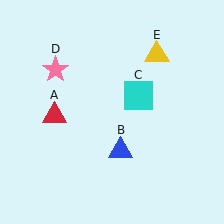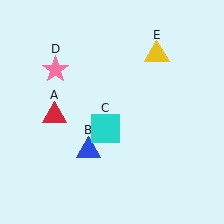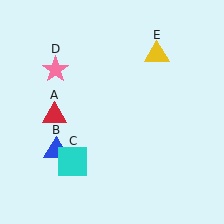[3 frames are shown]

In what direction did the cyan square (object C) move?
The cyan square (object C) moved down and to the left.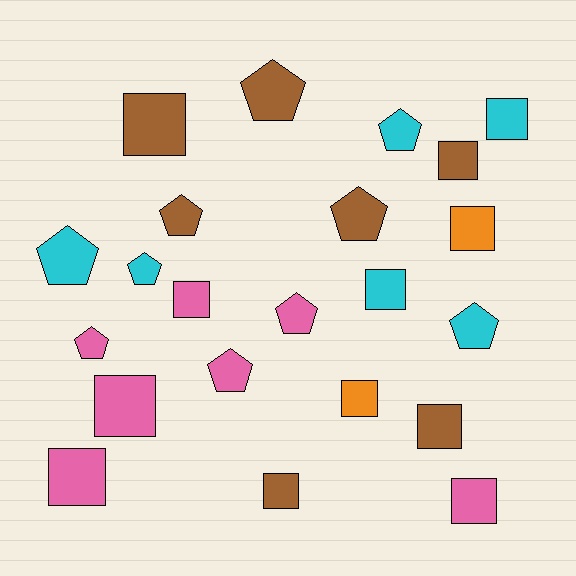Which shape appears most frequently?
Square, with 12 objects.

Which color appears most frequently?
Brown, with 7 objects.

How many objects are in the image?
There are 22 objects.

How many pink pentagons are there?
There are 3 pink pentagons.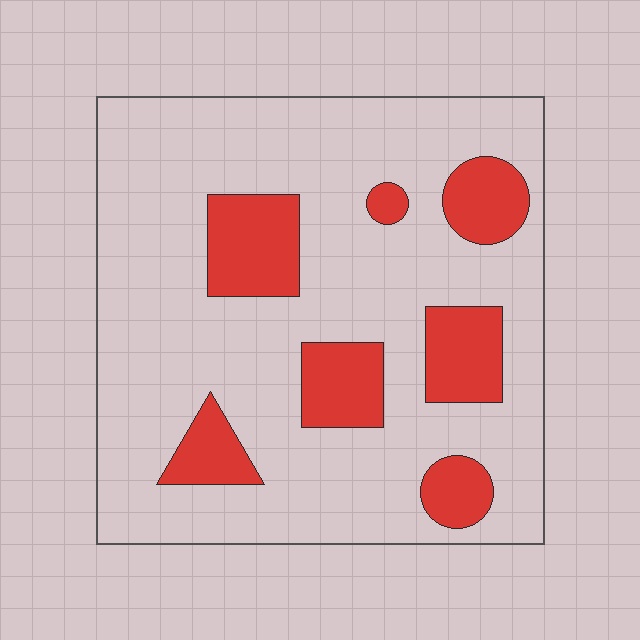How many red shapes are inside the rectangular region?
7.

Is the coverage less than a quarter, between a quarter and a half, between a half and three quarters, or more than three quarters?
Less than a quarter.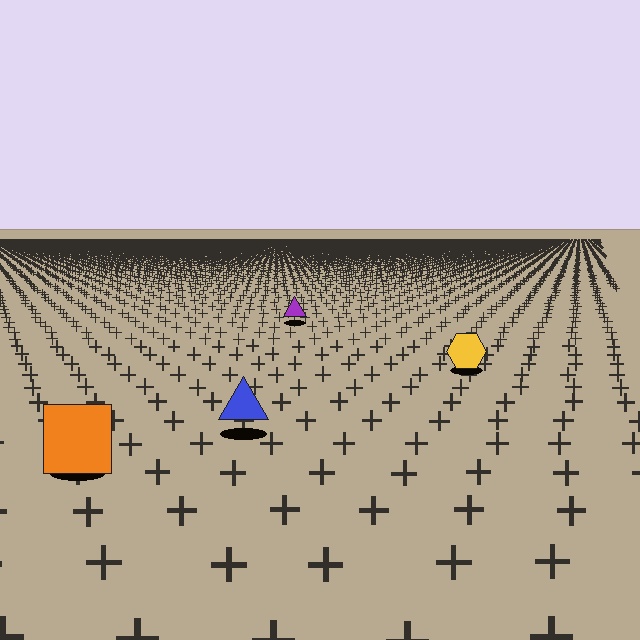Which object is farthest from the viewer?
The purple triangle is farthest from the viewer. It appears smaller and the ground texture around it is denser.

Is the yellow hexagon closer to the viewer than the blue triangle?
No. The blue triangle is closer — you can tell from the texture gradient: the ground texture is coarser near it.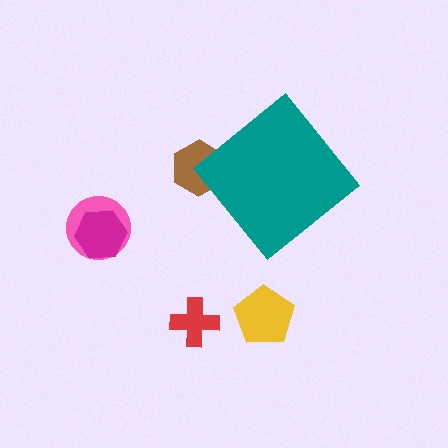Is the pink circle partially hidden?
No, the pink circle is fully visible.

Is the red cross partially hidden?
No, the red cross is fully visible.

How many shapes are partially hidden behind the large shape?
1 shape is partially hidden.